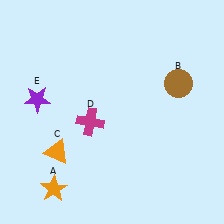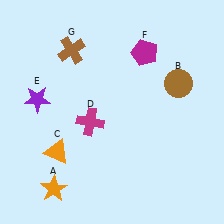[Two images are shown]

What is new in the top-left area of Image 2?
A brown cross (G) was added in the top-left area of Image 2.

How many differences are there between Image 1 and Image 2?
There are 2 differences between the two images.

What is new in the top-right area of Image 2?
A magenta pentagon (F) was added in the top-right area of Image 2.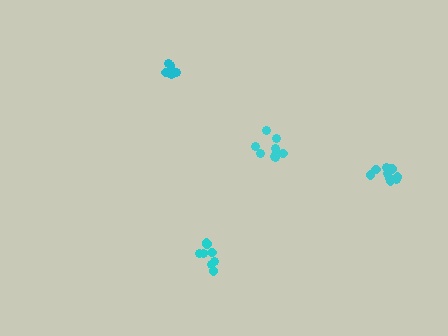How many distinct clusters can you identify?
There are 4 distinct clusters.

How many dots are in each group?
Group 1: 9 dots, Group 2: 9 dots, Group 3: 7 dots, Group 4: 8 dots (33 total).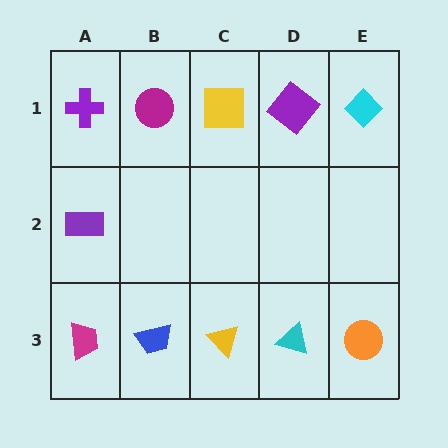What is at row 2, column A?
A purple rectangle.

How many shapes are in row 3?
5 shapes.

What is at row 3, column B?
A blue trapezoid.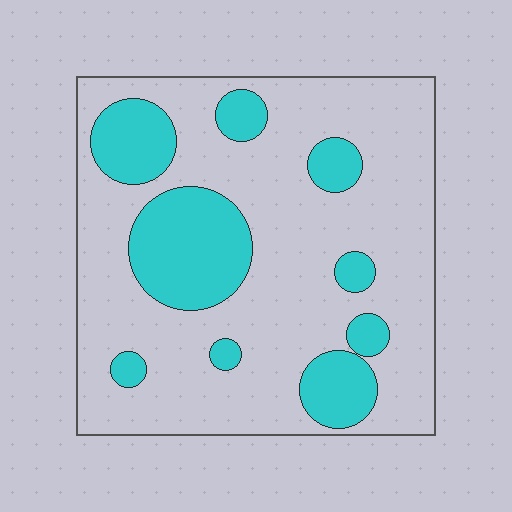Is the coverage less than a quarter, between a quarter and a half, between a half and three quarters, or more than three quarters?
Between a quarter and a half.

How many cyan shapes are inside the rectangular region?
9.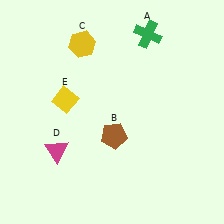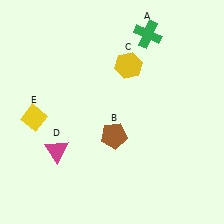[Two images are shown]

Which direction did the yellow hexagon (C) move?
The yellow hexagon (C) moved right.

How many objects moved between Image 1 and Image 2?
2 objects moved between the two images.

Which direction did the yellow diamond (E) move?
The yellow diamond (E) moved left.